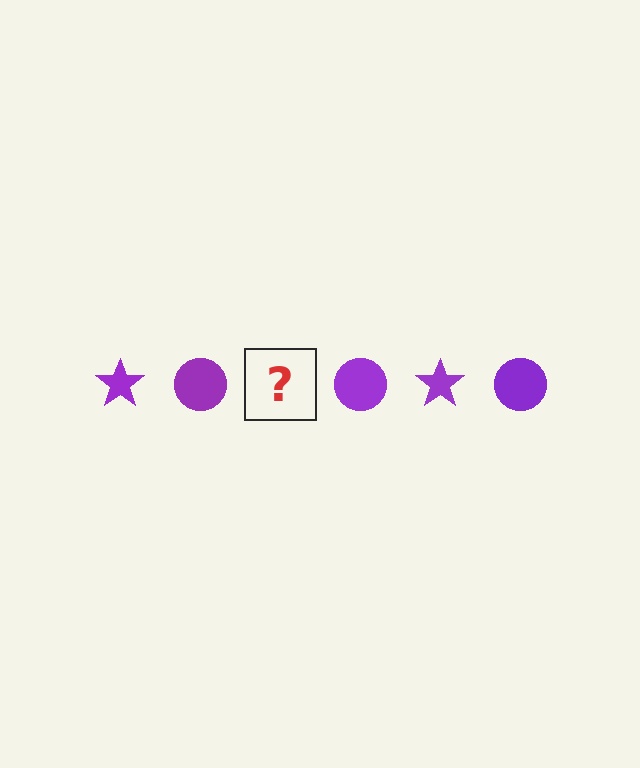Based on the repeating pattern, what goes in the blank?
The blank should be a purple star.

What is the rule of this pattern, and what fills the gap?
The rule is that the pattern cycles through star, circle shapes in purple. The gap should be filled with a purple star.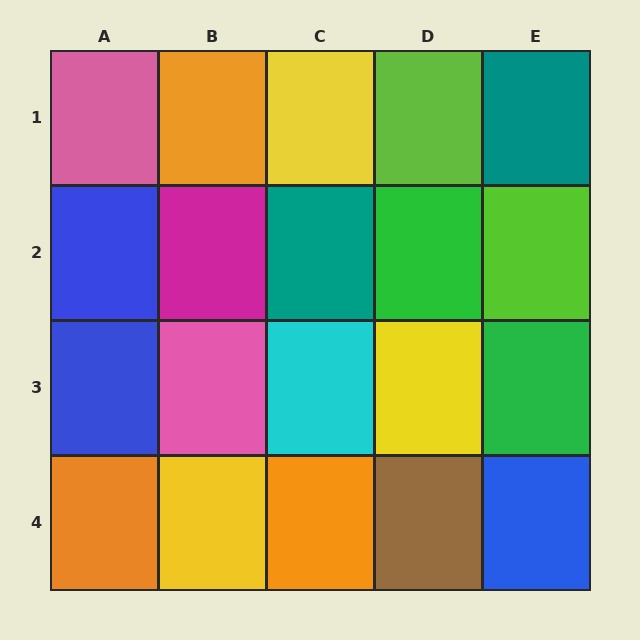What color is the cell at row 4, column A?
Orange.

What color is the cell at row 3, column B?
Pink.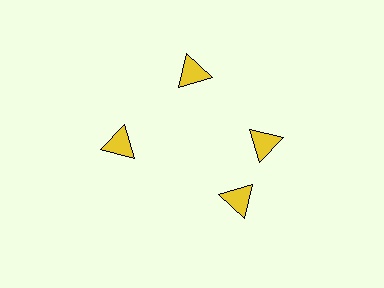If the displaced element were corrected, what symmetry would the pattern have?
It would have 4-fold rotational symmetry — the pattern would map onto itself every 90 degrees.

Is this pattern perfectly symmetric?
No. The 4 yellow triangles are arranged in a ring, but one element near the 6 o'clock position is rotated out of alignment along the ring, breaking the 4-fold rotational symmetry.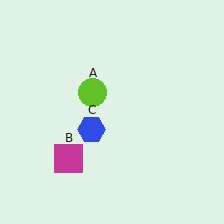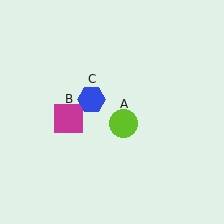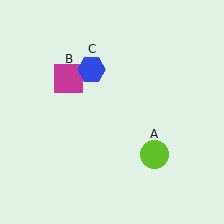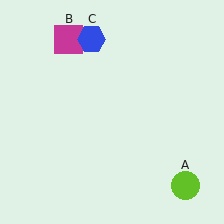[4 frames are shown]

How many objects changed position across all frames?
3 objects changed position: lime circle (object A), magenta square (object B), blue hexagon (object C).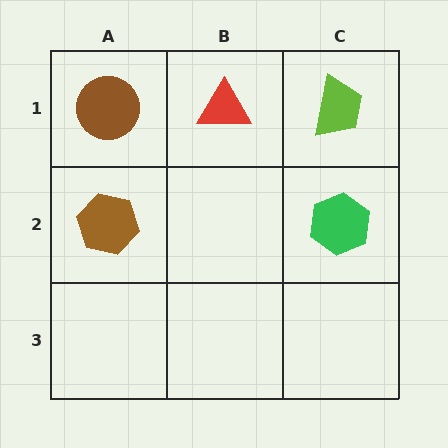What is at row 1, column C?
A lime trapezoid.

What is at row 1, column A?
A brown circle.